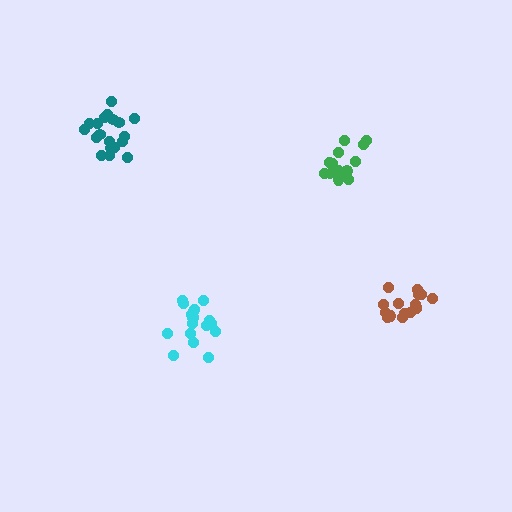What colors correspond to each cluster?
The clusters are colored: green, teal, cyan, brown.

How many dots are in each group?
Group 1: 14 dots, Group 2: 19 dots, Group 3: 18 dots, Group 4: 16 dots (67 total).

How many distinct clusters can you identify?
There are 4 distinct clusters.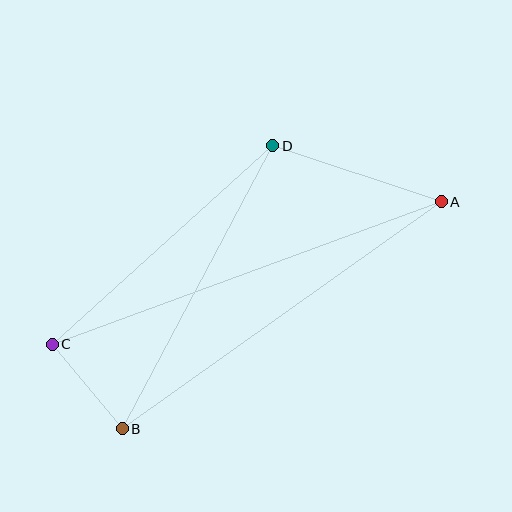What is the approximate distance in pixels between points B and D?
The distance between B and D is approximately 320 pixels.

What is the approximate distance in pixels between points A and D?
The distance between A and D is approximately 177 pixels.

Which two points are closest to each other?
Points B and C are closest to each other.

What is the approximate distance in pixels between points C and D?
The distance between C and D is approximately 297 pixels.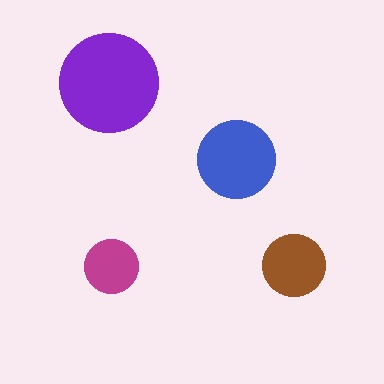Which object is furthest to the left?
The purple circle is leftmost.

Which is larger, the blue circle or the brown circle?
The blue one.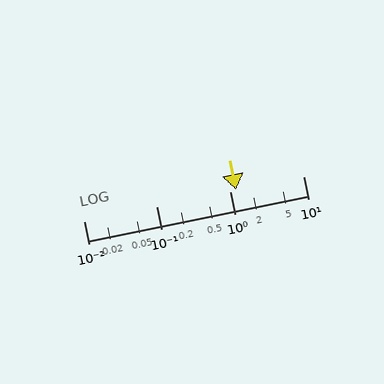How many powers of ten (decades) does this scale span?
The scale spans 3 decades, from 0.01 to 10.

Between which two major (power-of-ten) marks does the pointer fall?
The pointer is between 1 and 10.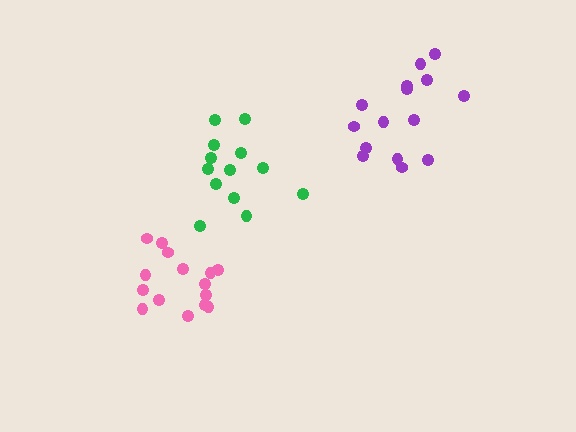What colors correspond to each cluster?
The clusters are colored: purple, pink, green.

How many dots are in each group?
Group 1: 15 dots, Group 2: 15 dots, Group 3: 13 dots (43 total).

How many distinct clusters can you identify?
There are 3 distinct clusters.